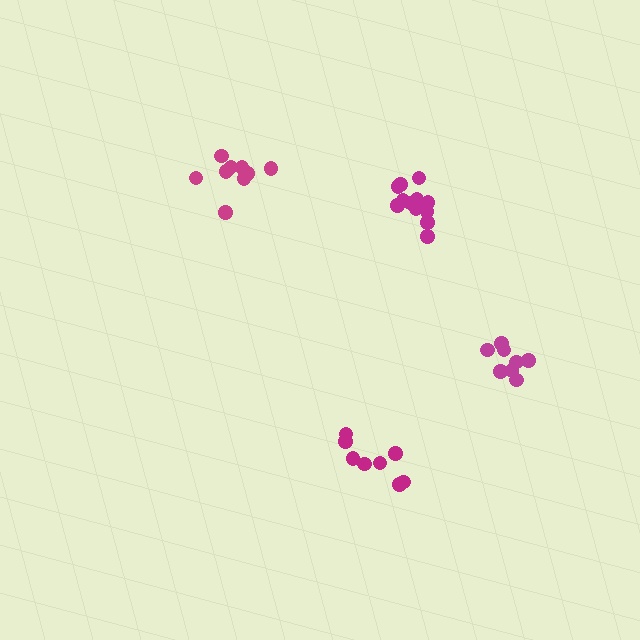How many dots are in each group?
Group 1: 13 dots, Group 2: 8 dots, Group 3: 10 dots, Group 4: 8 dots (39 total).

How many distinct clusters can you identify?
There are 4 distinct clusters.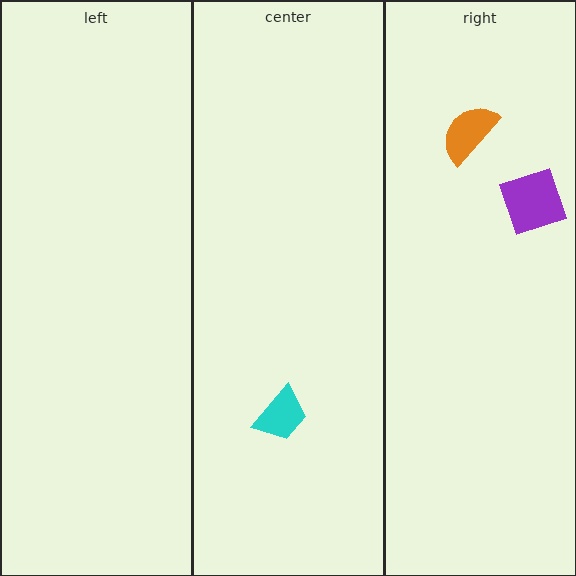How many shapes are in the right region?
2.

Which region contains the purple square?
The right region.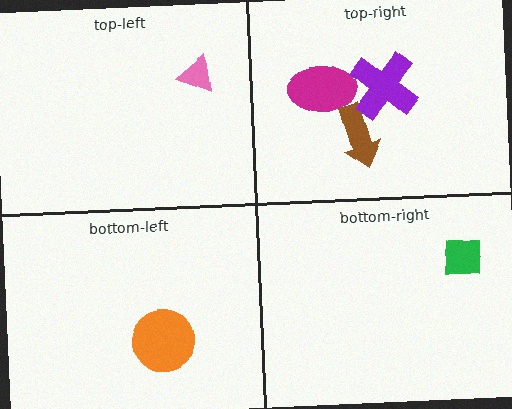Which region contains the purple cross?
The top-right region.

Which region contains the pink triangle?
The top-left region.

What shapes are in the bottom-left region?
The orange circle.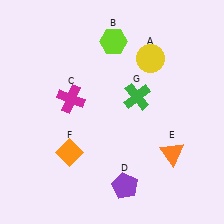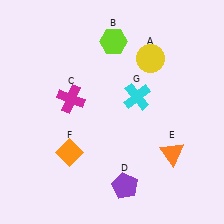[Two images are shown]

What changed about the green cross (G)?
In Image 1, G is green. In Image 2, it changed to cyan.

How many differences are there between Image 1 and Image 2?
There is 1 difference between the two images.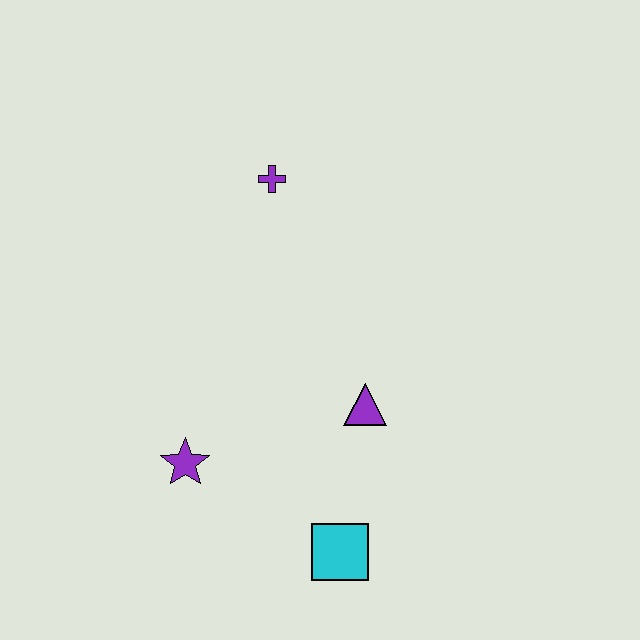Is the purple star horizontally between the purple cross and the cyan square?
No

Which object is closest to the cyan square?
The purple triangle is closest to the cyan square.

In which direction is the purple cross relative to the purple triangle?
The purple cross is above the purple triangle.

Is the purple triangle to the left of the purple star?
No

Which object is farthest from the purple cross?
The cyan square is farthest from the purple cross.